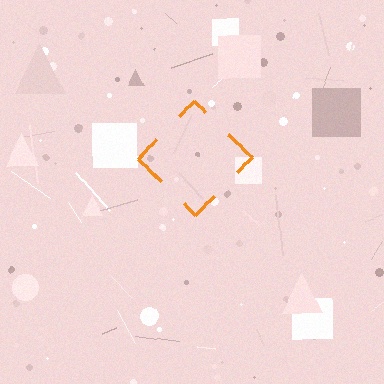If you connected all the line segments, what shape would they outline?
They would outline a diamond.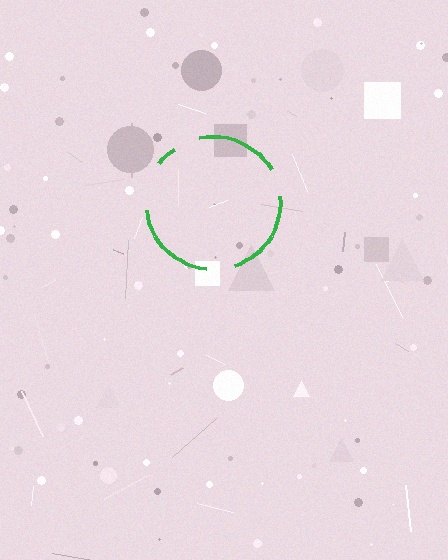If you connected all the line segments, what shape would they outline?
They would outline a circle.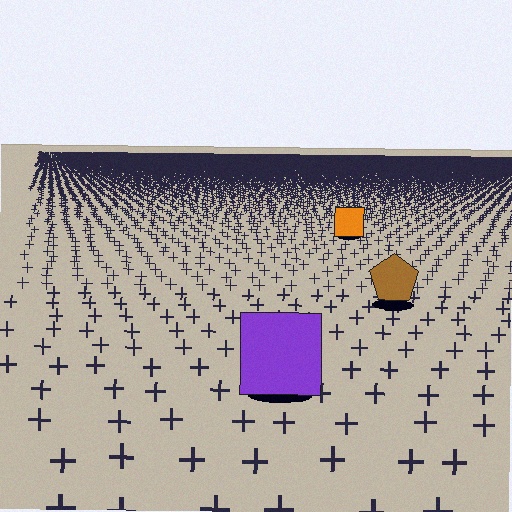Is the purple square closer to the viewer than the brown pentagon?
Yes. The purple square is closer — you can tell from the texture gradient: the ground texture is coarser near it.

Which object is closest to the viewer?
The purple square is closest. The texture marks near it are larger and more spread out.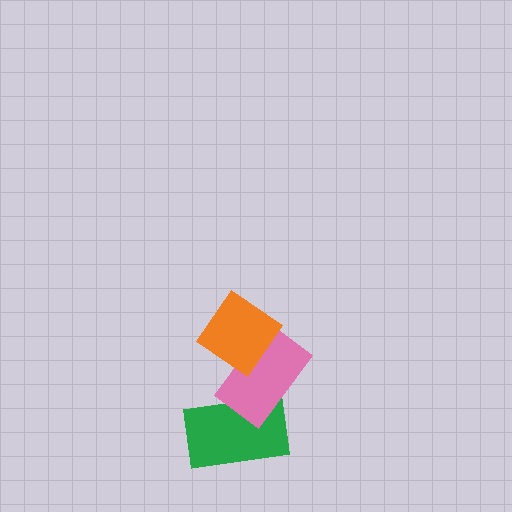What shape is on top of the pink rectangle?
The orange diamond is on top of the pink rectangle.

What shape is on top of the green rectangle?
The pink rectangle is on top of the green rectangle.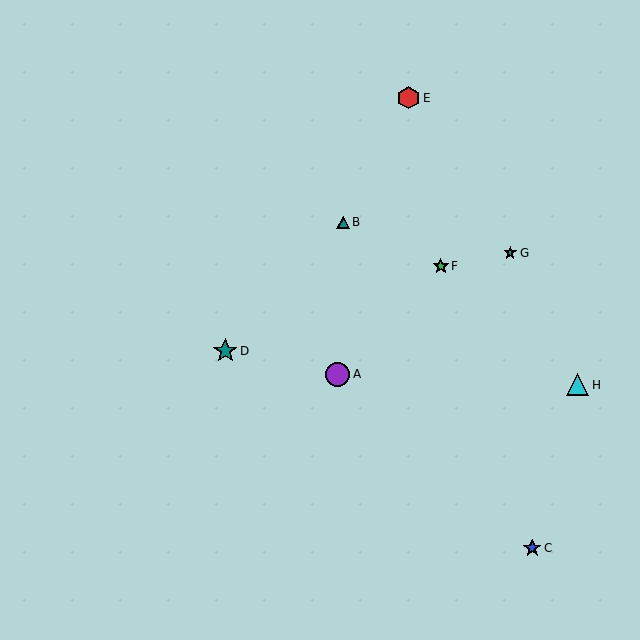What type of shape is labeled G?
Shape G is a teal star.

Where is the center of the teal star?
The center of the teal star is at (225, 351).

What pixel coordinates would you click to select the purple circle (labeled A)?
Click at (337, 374) to select the purple circle A.